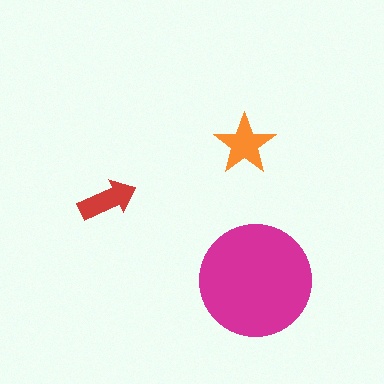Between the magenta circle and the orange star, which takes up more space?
The magenta circle.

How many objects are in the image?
There are 3 objects in the image.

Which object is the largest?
The magenta circle.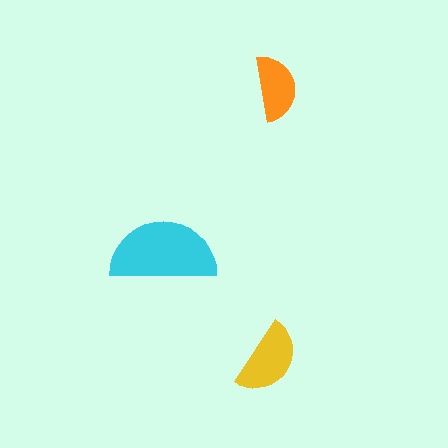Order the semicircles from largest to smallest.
the cyan one, the yellow one, the orange one.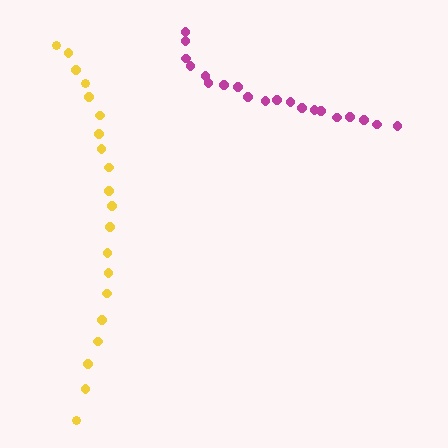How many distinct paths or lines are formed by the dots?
There are 2 distinct paths.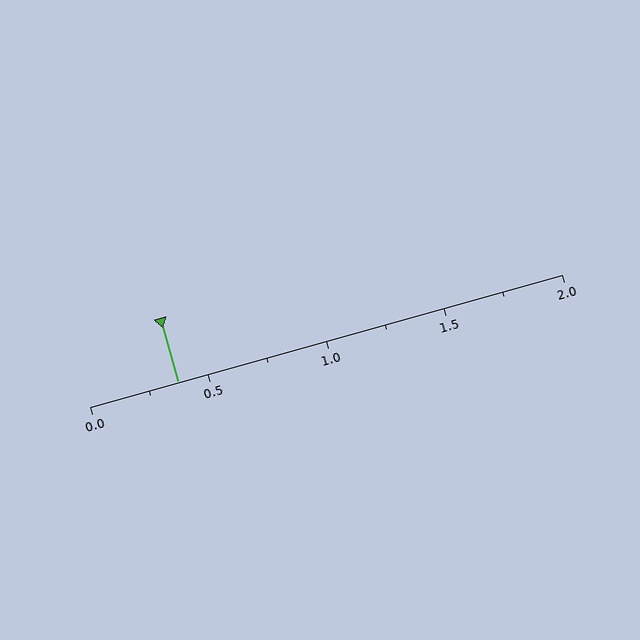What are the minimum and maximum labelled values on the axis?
The axis runs from 0.0 to 2.0.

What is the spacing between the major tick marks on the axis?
The major ticks are spaced 0.5 apart.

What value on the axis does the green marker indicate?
The marker indicates approximately 0.38.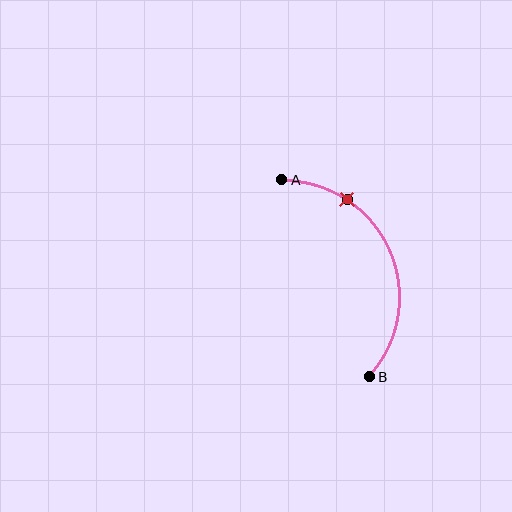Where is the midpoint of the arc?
The arc midpoint is the point on the curve farthest from the straight line joining A and B. It sits to the right of that line.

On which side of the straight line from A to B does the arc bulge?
The arc bulges to the right of the straight line connecting A and B.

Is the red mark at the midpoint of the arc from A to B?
No. The red mark lies on the arc but is closer to endpoint A. The arc midpoint would be at the point on the curve equidistant along the arc from both A and B.